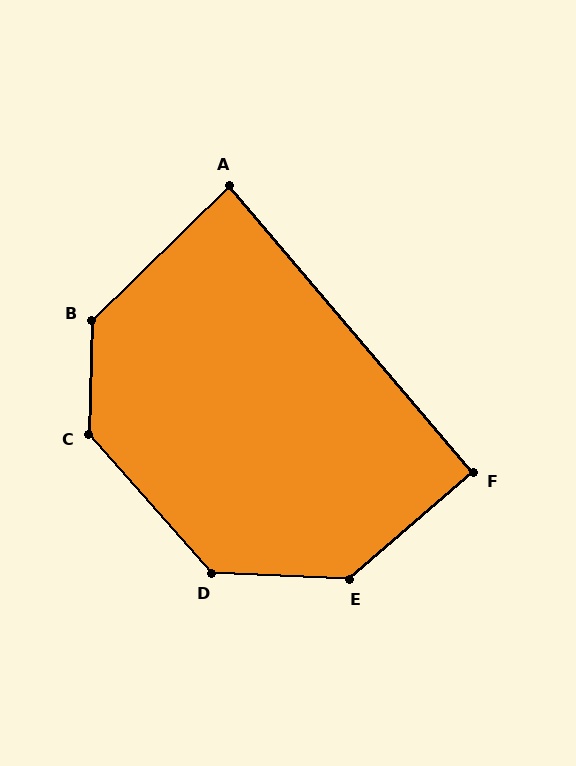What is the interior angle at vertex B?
Approximately 136 degrees (obtuse).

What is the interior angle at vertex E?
Approximately 137 degrees (obtuse).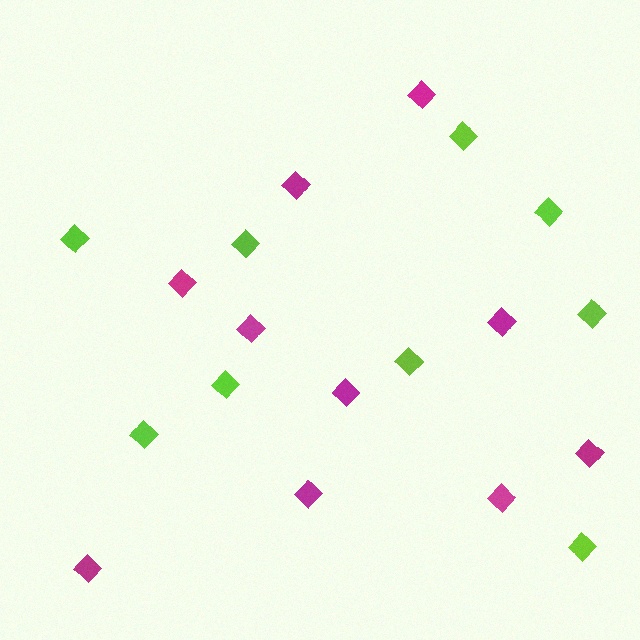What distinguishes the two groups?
There are 2 groups: one group of magenta diamonds (10) and one group of lime diamonds (9).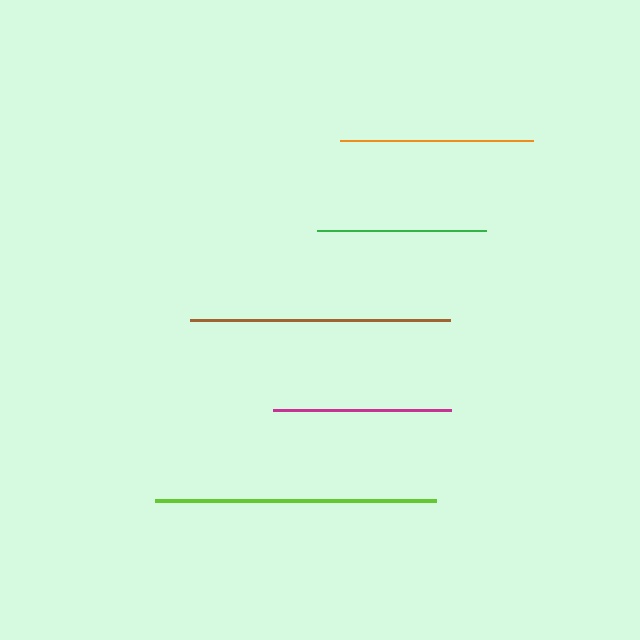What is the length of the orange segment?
The orange segment is approximately 193 pixels long.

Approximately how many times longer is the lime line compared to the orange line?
The lime line is approximately 1.5 times the length of the orange line.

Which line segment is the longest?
The lime line is the longest at approximately 281 pixels.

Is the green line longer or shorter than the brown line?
The brown line is longer than the green line.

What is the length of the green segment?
The green segment is approximately 169 pixels long.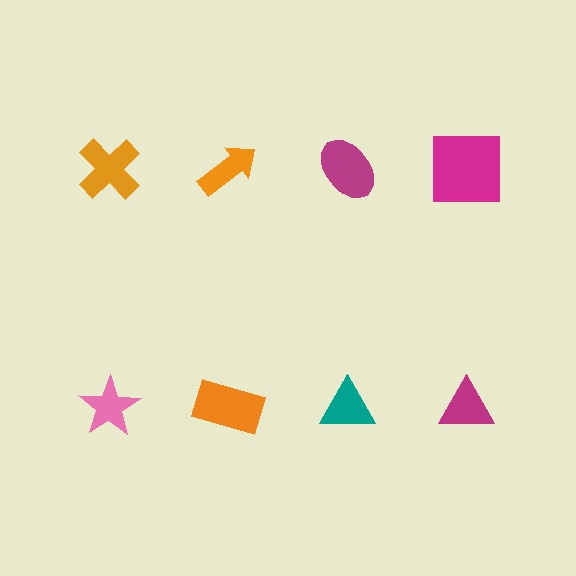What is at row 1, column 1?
An orange cross.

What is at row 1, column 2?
An orange arrow.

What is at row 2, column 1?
A pink star.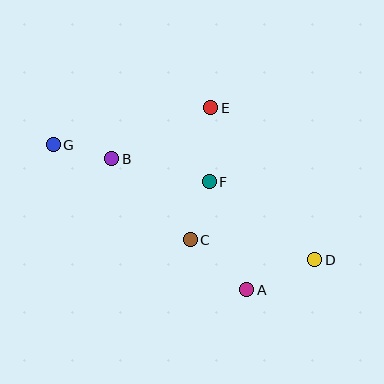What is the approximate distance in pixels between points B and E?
The distance between B and E is approximately 111 pixels.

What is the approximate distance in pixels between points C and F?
The distance between C and F is approximately 61 pixels.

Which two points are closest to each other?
Points B and G are closest to each other.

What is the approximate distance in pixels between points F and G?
The distance between F and G is approximately 160 pixels.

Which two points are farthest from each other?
Points D and G are farthest from each other.